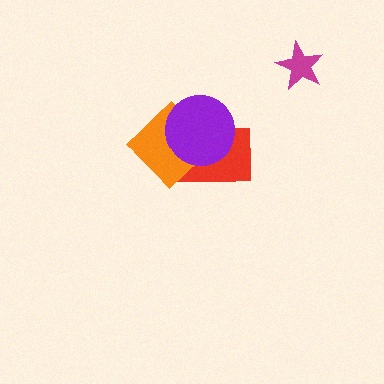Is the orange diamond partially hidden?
Yes, it is partially covered by another shape.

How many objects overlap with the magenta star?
0 objects overlap with the magenta star.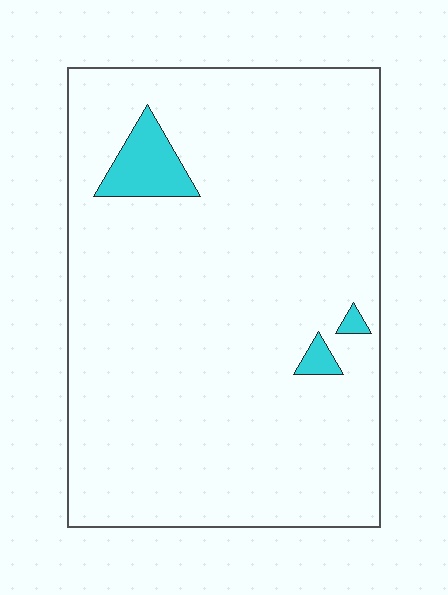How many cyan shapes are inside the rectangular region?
3.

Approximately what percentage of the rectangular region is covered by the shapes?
Approximately 5%.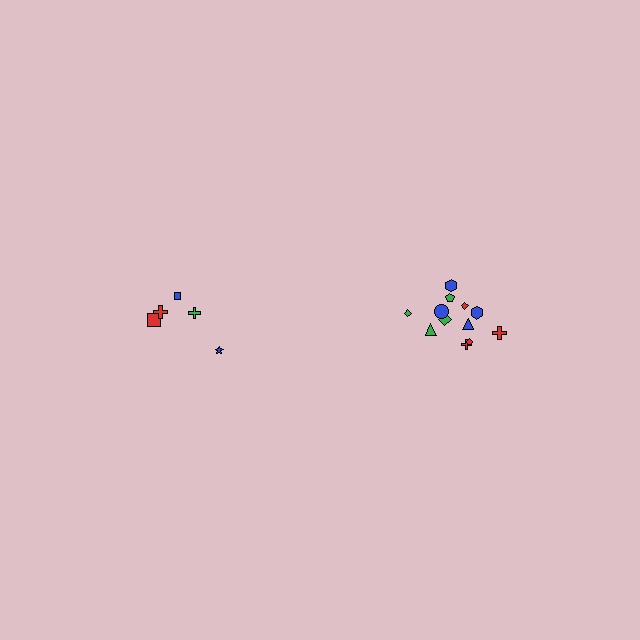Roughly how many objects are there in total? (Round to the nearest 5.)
Roughly 15 objects in total.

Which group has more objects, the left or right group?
The right group.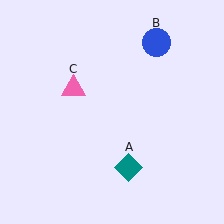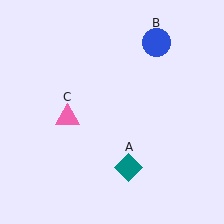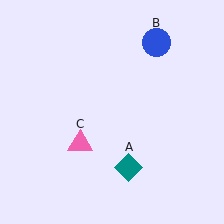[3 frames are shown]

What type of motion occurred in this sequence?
The pink triangle (object C) rotated counterclockwise around the center of the scene.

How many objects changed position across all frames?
1 object changed position: pink triangle (object C).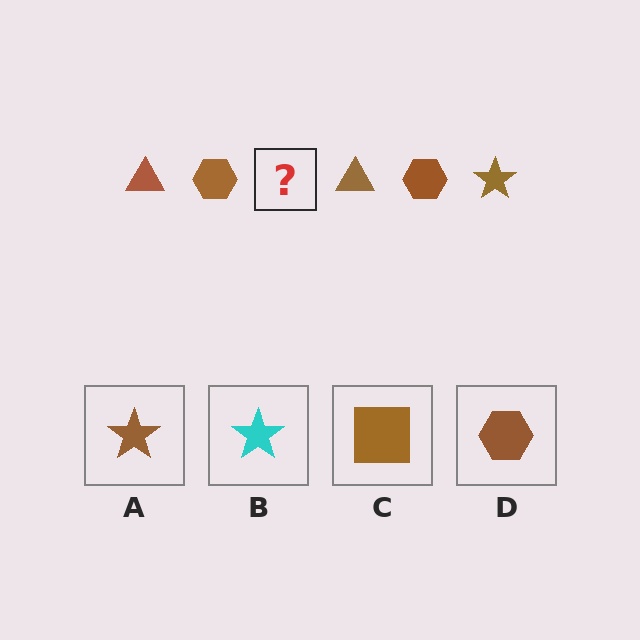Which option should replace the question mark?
Option A.